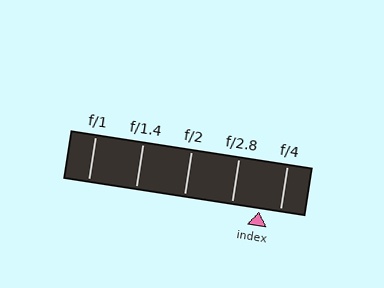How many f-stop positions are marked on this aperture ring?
There are 5 f-stop positions marked.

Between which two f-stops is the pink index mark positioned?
The index mark is between f/2.8 and f/4.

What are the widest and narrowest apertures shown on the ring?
The widest aperture shown is f/1 and the narrowest is f/4.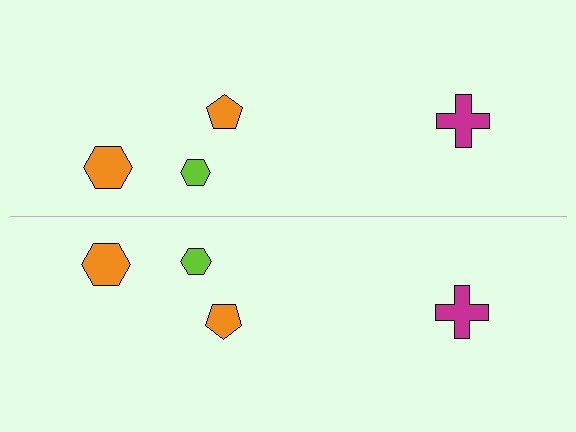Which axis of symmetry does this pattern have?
The pattern has a horizontal axis of symmetry running through the center of the image.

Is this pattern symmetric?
Yes, this pattern has bilateral (reflection) symmetry.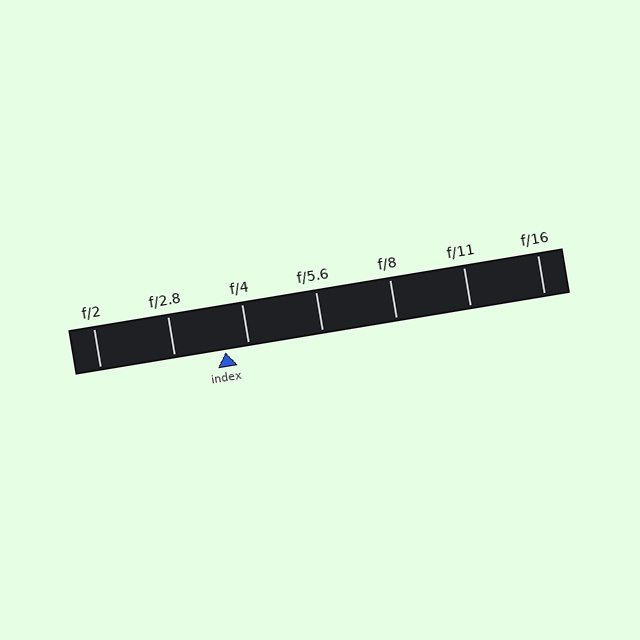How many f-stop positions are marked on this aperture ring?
There are 7 f-stop positions marked.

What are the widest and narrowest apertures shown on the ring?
The widest aperture shown is f/2 and the narrowest is f/16.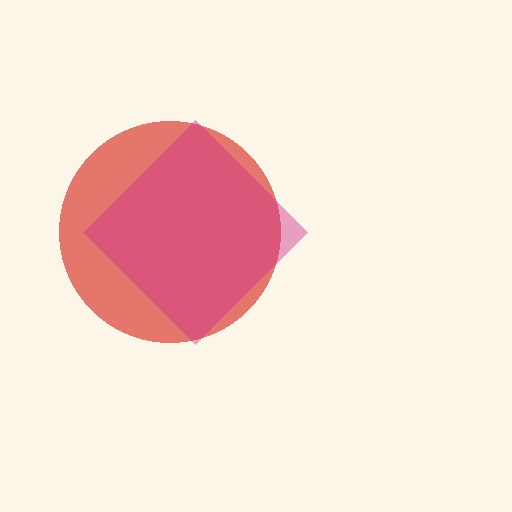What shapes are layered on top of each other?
The layered shapes are: a red circle, a magenta diamond.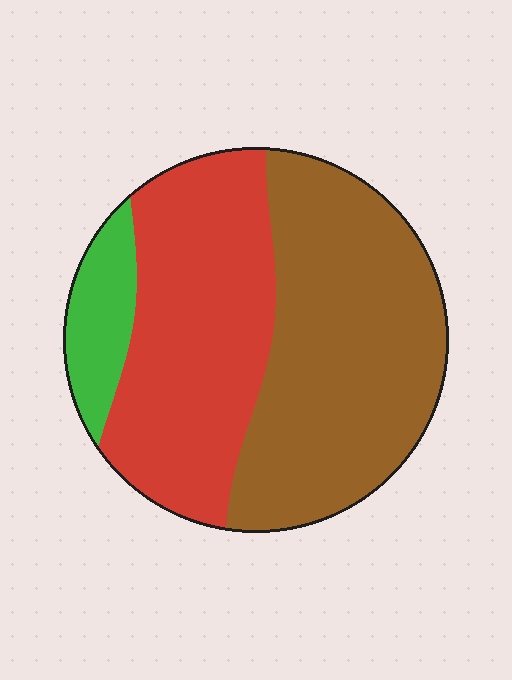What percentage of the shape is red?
Red takes up about two fifths (2/5) of the shape.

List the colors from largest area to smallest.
From largest to smallest: brown, red, green.